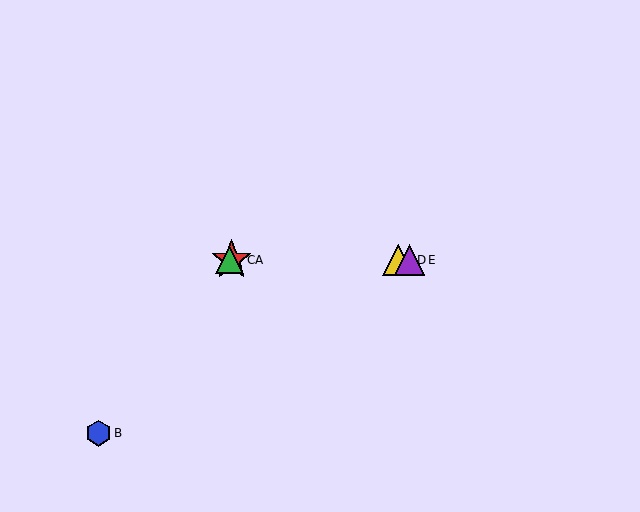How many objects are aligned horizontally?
4 objects (A, C, D, E) are aligned horizontally.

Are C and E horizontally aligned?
Yes, both are at y≈260.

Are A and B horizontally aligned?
No, A is at y≈260 and B is at y≈433.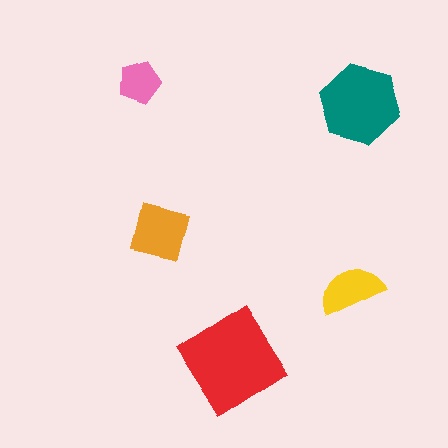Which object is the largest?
The red diamond.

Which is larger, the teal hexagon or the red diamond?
The red diamond.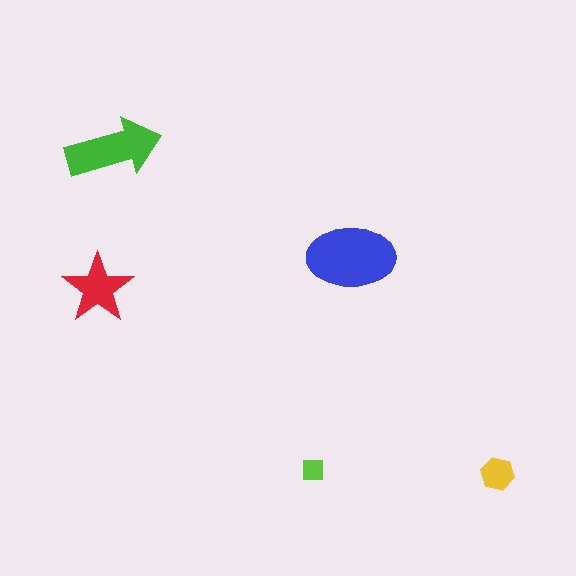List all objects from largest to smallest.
The blue ellipse, the green arrow, the red star, the yellow hexagon, the lime square.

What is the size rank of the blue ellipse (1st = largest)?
1st.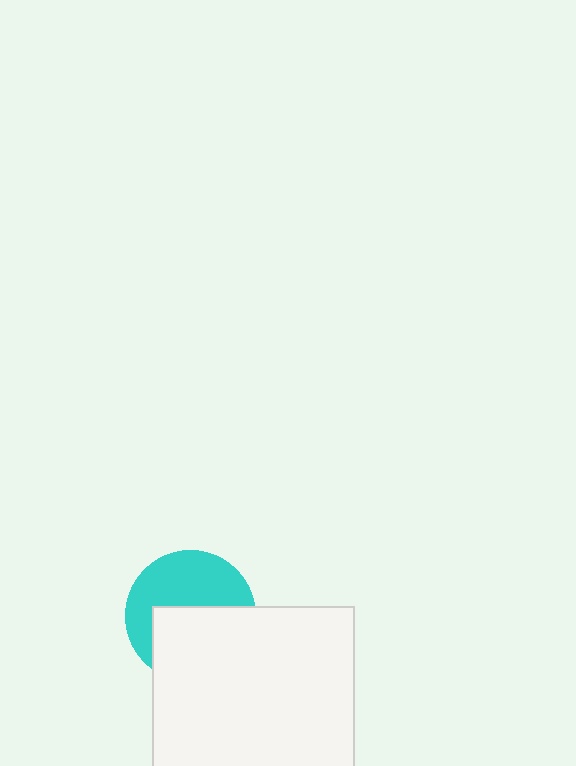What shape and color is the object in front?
The object in front is a white square.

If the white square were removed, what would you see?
You would see the complete cyan circle.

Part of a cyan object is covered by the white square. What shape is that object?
It is a circle.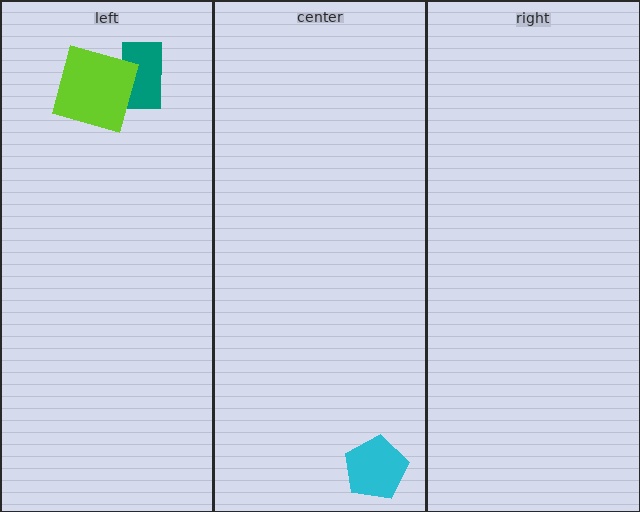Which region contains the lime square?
The left region.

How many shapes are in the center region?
1.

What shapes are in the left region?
The teal rectangle, the lime square.